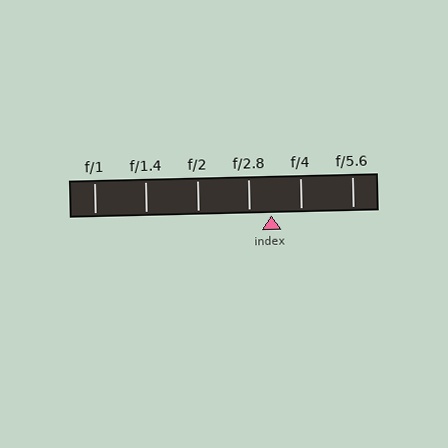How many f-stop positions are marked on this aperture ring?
There are 6 f-stop positions marked.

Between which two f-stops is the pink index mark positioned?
The index mark is between f/2.8 and f/4.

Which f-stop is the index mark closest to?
The index mark is closest to f/2.8.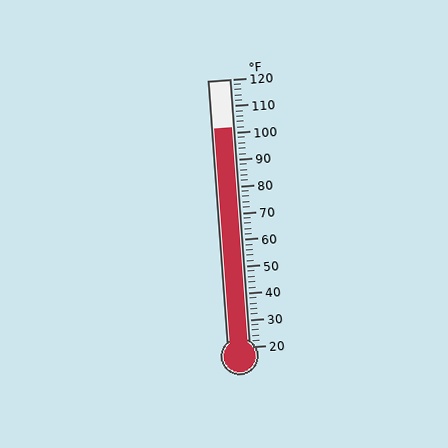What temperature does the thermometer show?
The thermometer shows approximately 102°F.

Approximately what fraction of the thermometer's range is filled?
The thermometer is filled to approximately 80% of its range.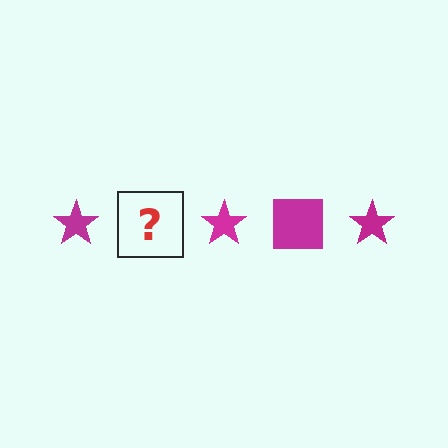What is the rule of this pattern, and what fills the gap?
The rule is that the pattern cycles through star, square shapes in magenta. The gap should be filled with a magenta square.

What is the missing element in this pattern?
The missing element is a magenta square.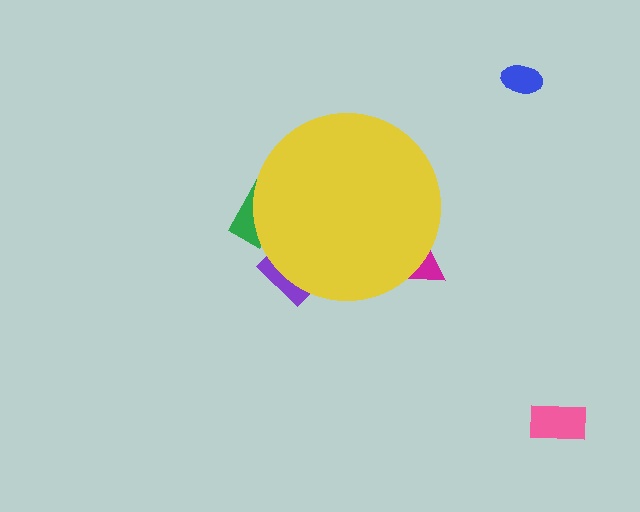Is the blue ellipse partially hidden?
No, the blue ellipse is fully visible.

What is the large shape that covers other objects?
A yellow circle.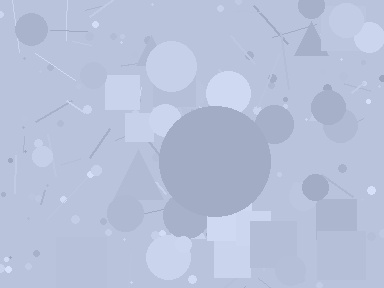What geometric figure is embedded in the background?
A circle is embedded in the background.